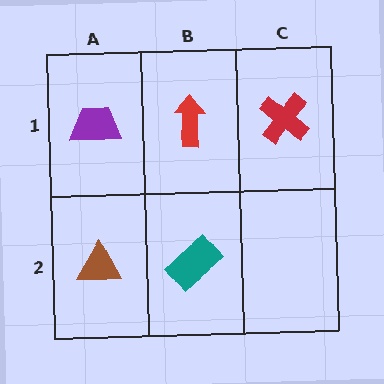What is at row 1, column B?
A red arrow.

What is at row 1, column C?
A red cross.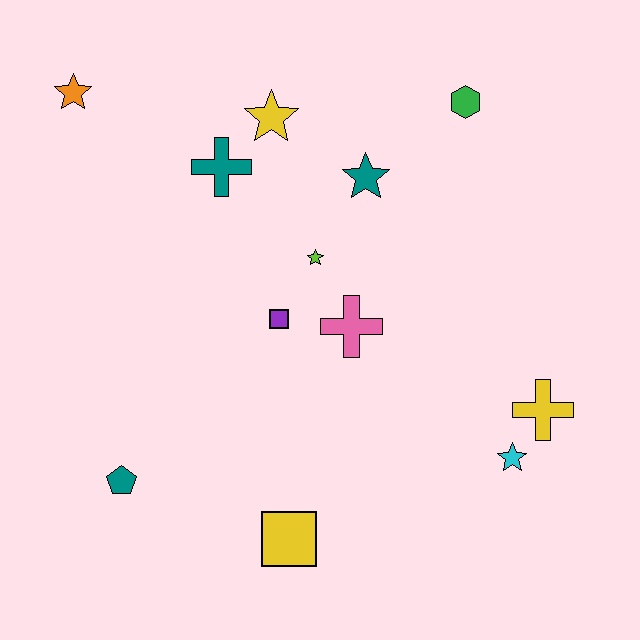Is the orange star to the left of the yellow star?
Yes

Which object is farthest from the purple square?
The orange star is farthest from the purple square.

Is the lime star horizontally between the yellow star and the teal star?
Yes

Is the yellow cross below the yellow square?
No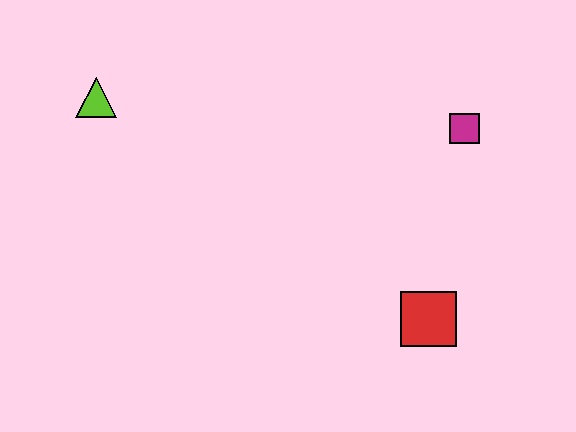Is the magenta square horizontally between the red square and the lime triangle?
No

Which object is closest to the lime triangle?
The magenta square is closest to the lime triangle.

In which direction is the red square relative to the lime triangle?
The red square is to the right of the lime triangle.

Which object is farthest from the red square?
The lime triangle is farthest from the red square.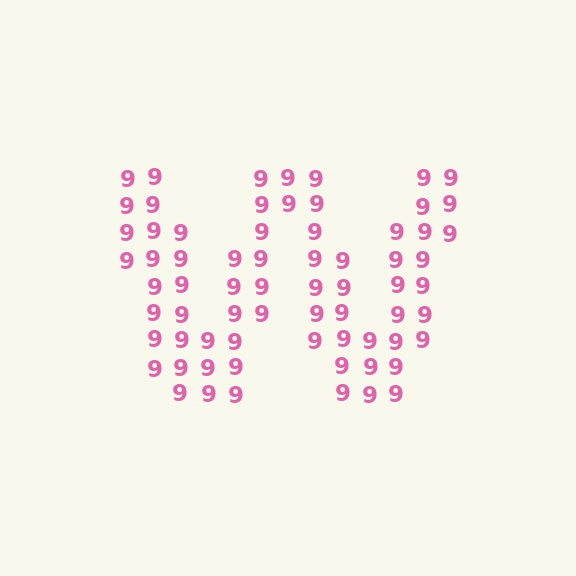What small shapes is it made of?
It is made of small digit 9's.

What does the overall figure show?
The overall figure shows the letter W.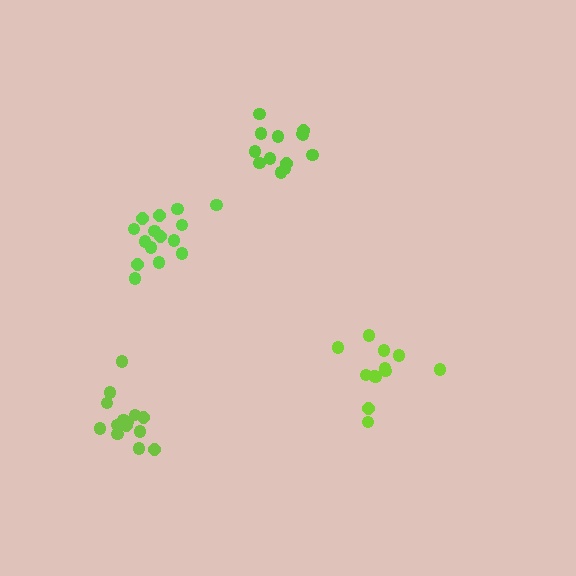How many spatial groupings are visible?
There are 4 spatial groupings.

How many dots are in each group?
Group 1: 12 dots, Group 2: 15 dots, Group 3: 14 dots, Group 4: 13 dots (54 total).